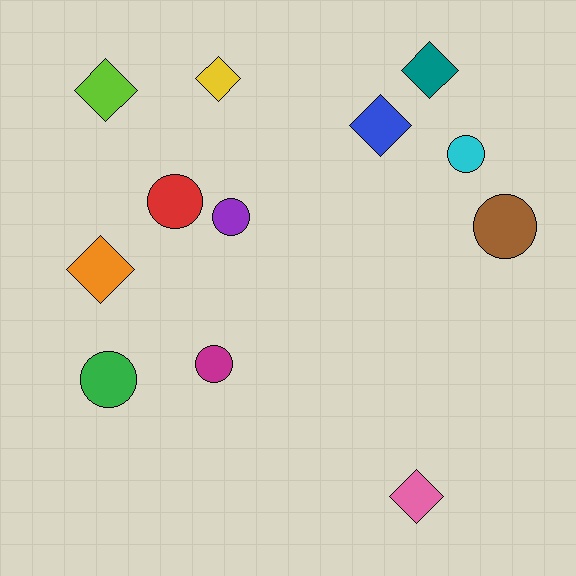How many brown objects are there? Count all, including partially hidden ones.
There is 1 brown object.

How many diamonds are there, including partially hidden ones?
There are 6 diamonds.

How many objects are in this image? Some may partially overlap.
There are 12 objects.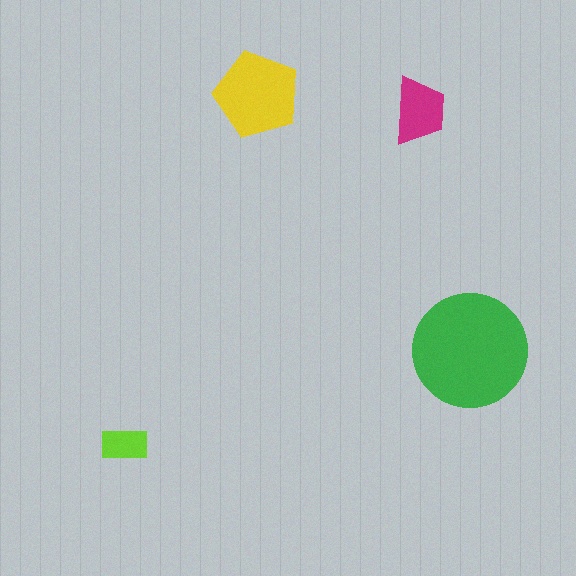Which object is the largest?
The green circle.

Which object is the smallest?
The lime rectangle.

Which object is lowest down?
The lime rectangle is bottommost.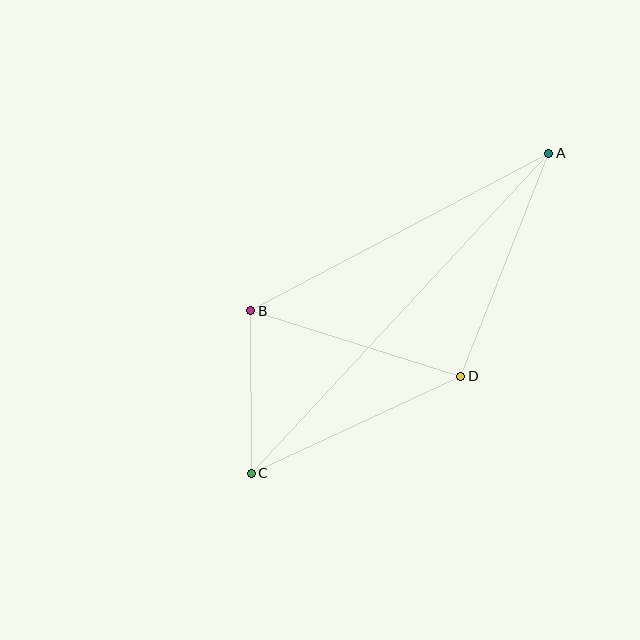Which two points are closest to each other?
Points B and C are closest to each other.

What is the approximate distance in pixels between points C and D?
The distance between C and D is approximately 231 pixels.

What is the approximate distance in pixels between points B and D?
The distance between B and D is approximately 220 pixels.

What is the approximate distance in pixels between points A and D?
The distance between A and D is approximately 240 pixels.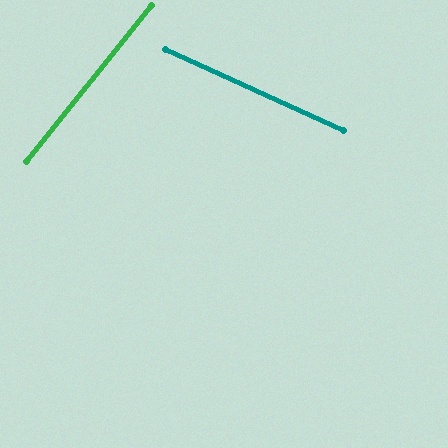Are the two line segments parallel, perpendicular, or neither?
Neither parallel nor perpendicular — they differ by about 76°.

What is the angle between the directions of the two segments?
Approximately 76 degrees.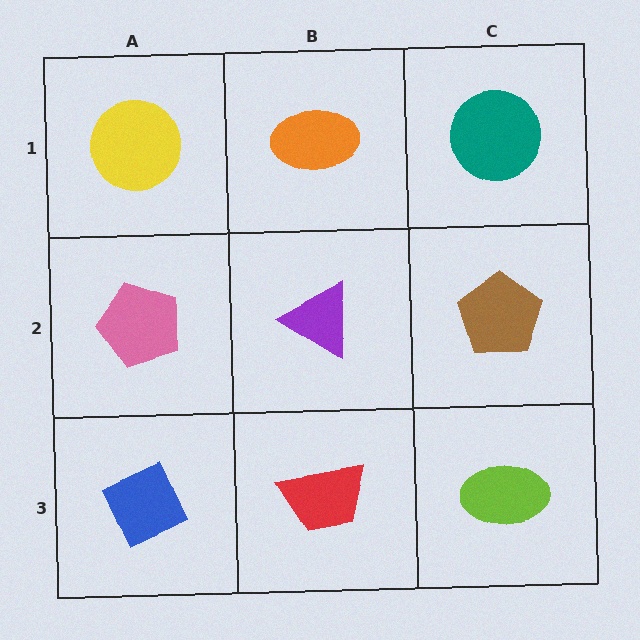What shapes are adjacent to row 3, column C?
A brown pentagon (row 2, column C), a red trapezoid (row 3, column B).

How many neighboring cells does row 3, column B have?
3.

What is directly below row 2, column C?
A lime ellipse.